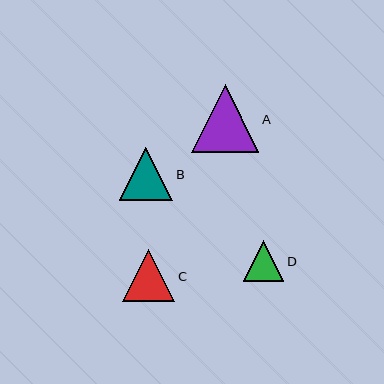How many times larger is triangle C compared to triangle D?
Triangle C is approximately 1.3 times the size of triangle D.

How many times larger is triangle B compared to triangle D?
Triangle B is approximately 1.3 times the size of triangle D.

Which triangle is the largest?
Triangle A is the largest with a size of approximately 67 pixels.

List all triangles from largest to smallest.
From largest to smallest: A, B, C, D.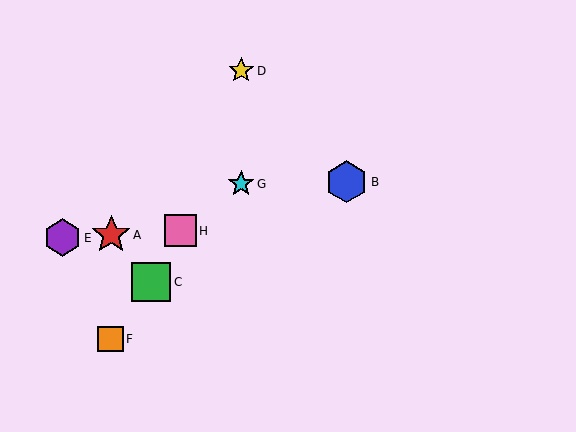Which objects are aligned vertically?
Objects D, G are aligned vertically.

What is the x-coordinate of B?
Object B is at x≈347.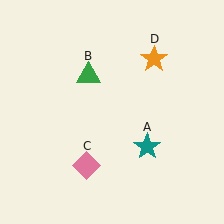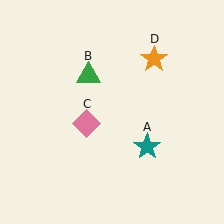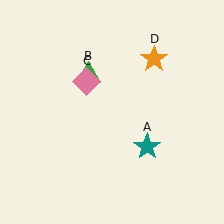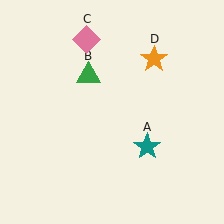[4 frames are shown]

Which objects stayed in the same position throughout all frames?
Teal star (object A) and green triangle (object B) and orange star (object D) remained stationary.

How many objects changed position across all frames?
1 object changed position: pink diamond (object C).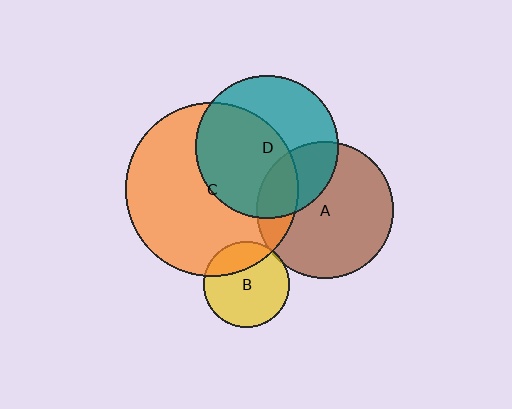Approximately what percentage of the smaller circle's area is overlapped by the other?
Approximately 30%.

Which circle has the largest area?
Circle C (orange).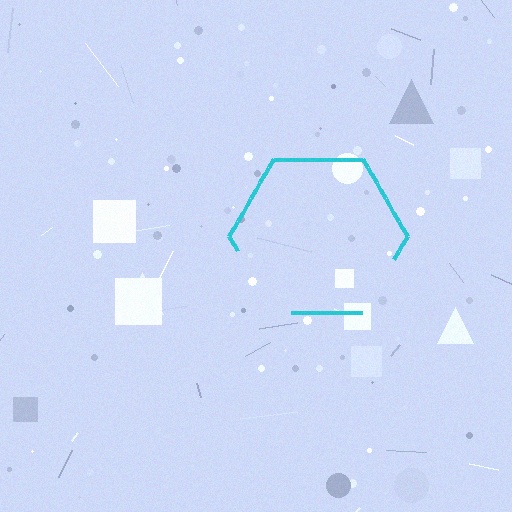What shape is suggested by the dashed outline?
The dashed outline suggests a hexagon.